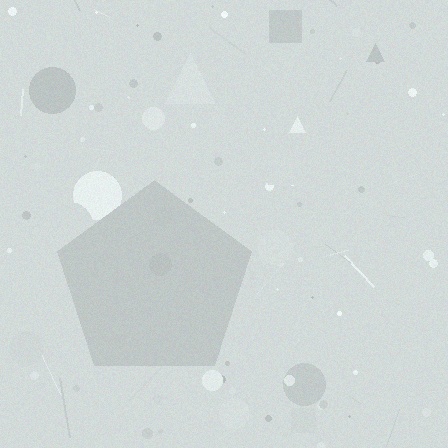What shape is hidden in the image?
A pentagon is hidden in the image.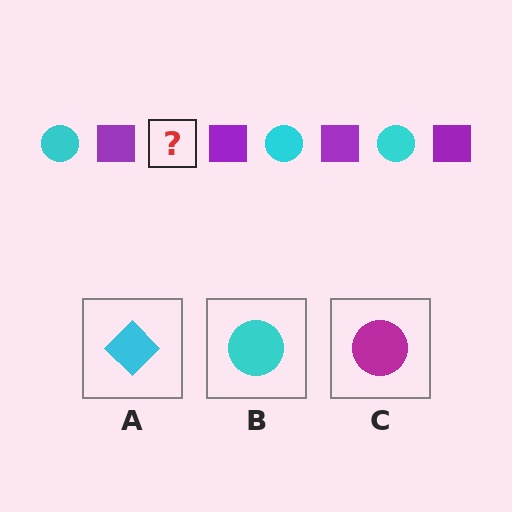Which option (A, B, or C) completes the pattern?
B.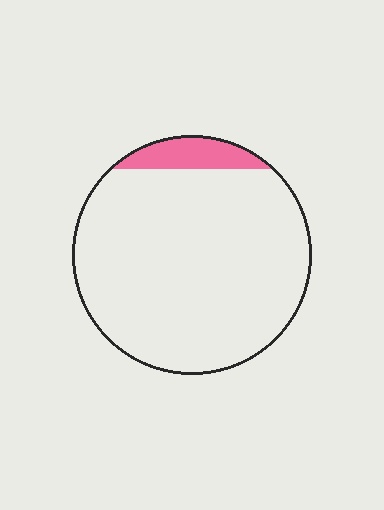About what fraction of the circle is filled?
About one tenth (1/10).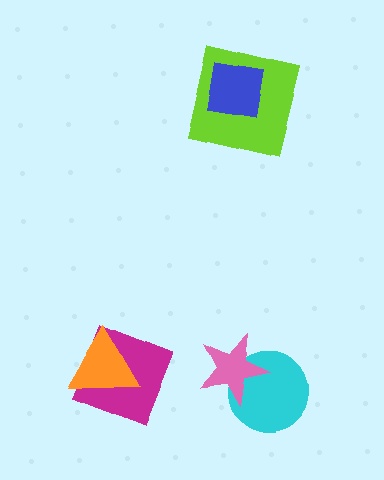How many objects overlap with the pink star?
1 object overlaps with the pink star.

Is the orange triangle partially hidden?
No, no other shape covers it.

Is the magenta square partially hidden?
Yes, it is partially covered by another shape.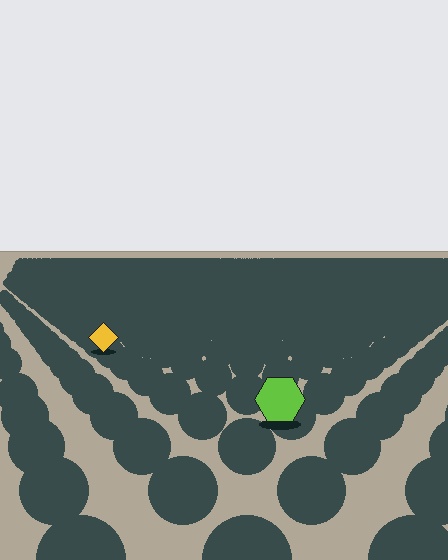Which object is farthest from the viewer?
The yellow diamond is farthest from the viewer. It appears smaller and the ground texture around it is denser.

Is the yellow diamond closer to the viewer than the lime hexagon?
No. The lime hexagon is closer — you can tell from the texture gradient: the ground texture is coarser near it.